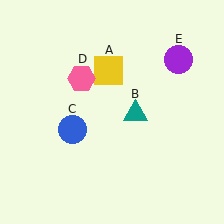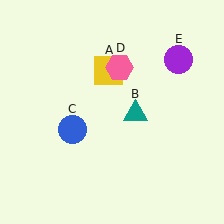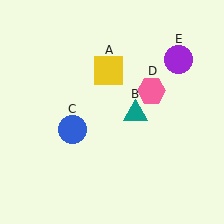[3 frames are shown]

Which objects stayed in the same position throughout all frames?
Yellow square (object A) and teal triangle (object B) and blue circle (object C) and purple circle (object E) remained stationary.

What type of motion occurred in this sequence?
The pink hexagon (object D) rotated clockwise around the center of the scene.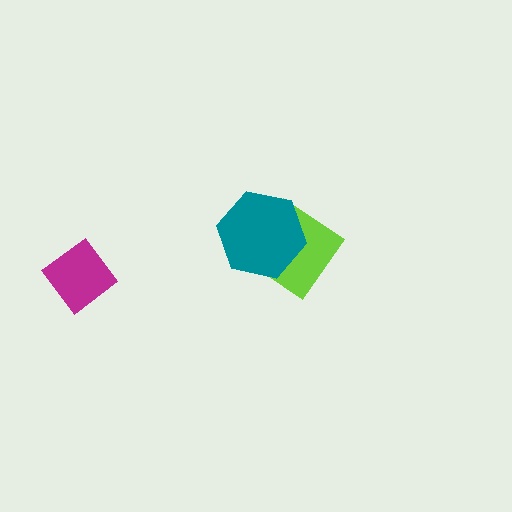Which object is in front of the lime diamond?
The teal hexagon is in front of the lime diamond.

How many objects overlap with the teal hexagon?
1 object overlaps with the teal hexagon.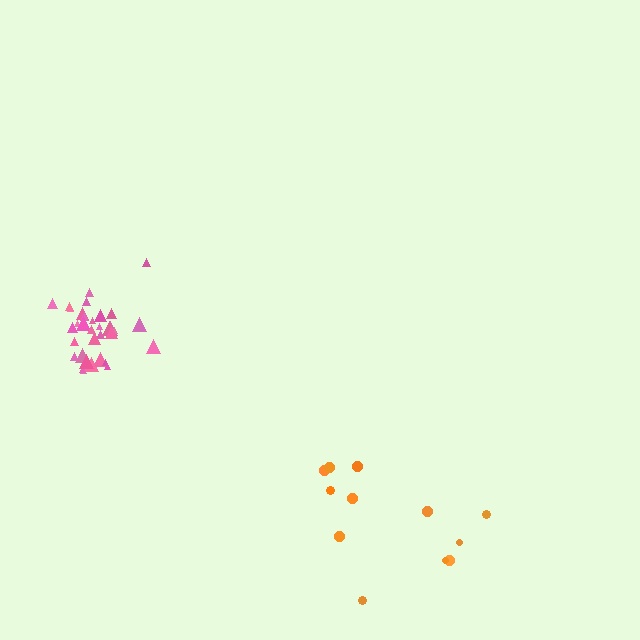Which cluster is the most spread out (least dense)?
Orange.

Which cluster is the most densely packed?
Pink.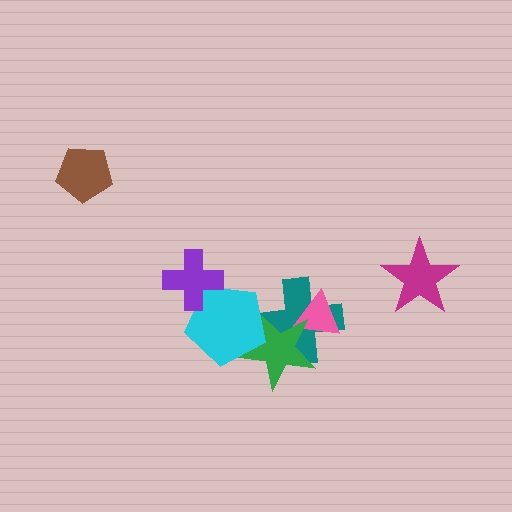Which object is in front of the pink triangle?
The green star is in front of the pink triangle.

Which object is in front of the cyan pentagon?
The purple cross is in front of the cyan pentagon.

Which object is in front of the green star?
The cyan pentagon is in front of the green star.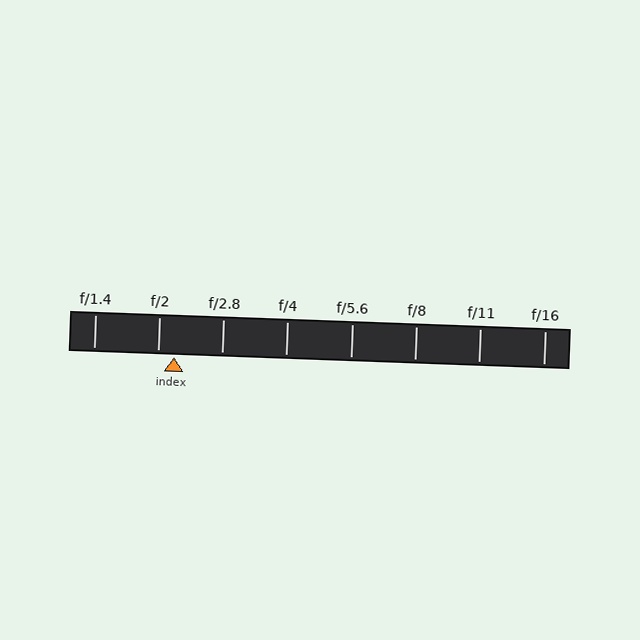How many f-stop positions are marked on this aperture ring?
There are 8 f-stop positions marked.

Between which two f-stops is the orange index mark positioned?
The index mark is between f/2 and f/2.8.